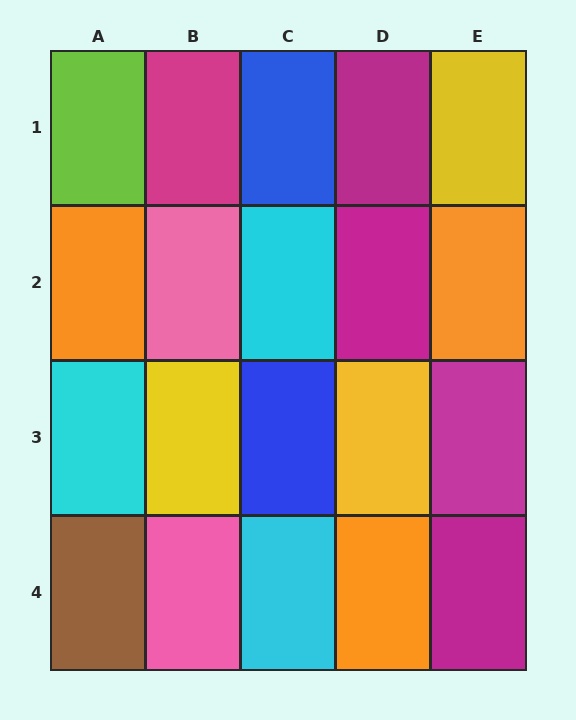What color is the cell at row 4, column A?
Brown.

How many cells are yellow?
3 cells are yellow.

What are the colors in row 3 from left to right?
Cyan, yellow, blue, yellow, magenta.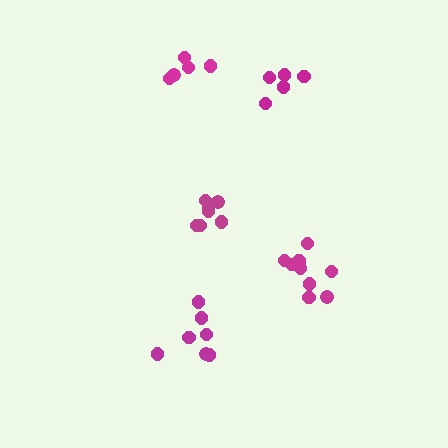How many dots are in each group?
Group 1: 7 dots, Group 2: 5 dots, Group 3: 10 dots, Group 4: 5 dots, Group 5: 7 dots (34 total).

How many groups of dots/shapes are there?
There are 5 groups.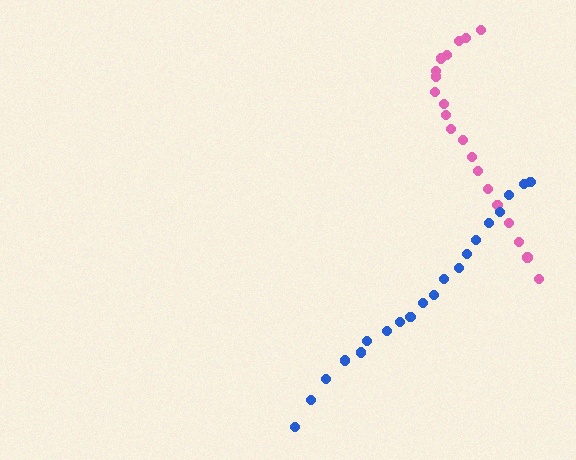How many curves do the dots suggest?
There are 2 distinct paths.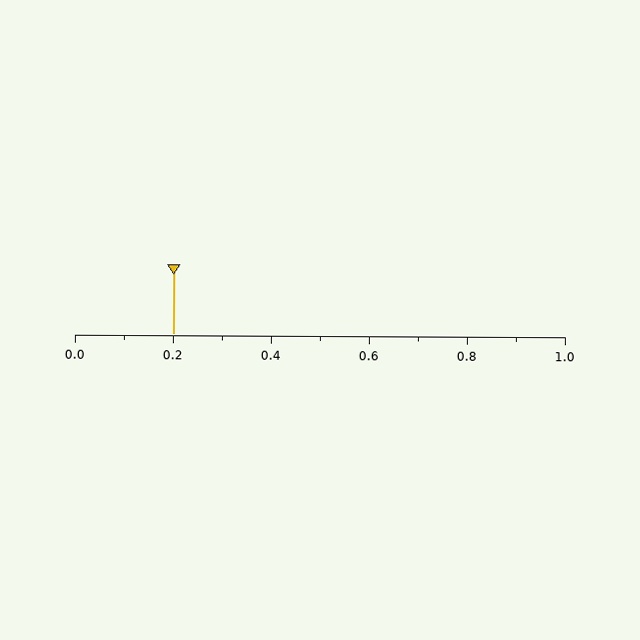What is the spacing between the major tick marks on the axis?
The major ticks are spaced 0.2 apart.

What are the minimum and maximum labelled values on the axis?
The axis runs from 0.0 to 1.0.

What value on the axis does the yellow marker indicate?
The marker indicates approximately 0.2.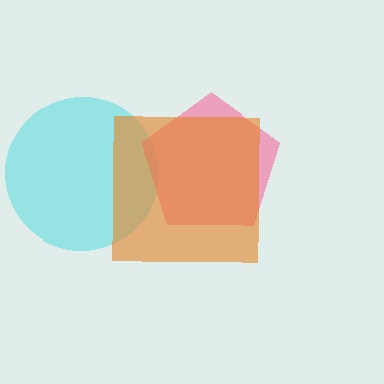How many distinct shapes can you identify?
There are 3 distinct shapes: a cyan circle, a pink pentagon, an orange square.